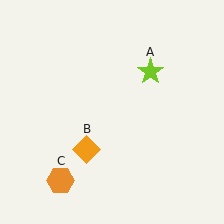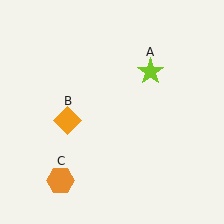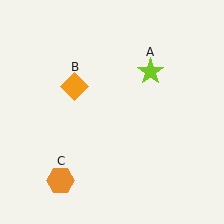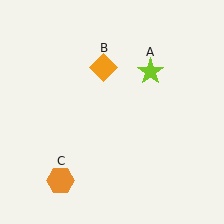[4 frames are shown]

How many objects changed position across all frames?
1 object changed position: orange diamond (object B).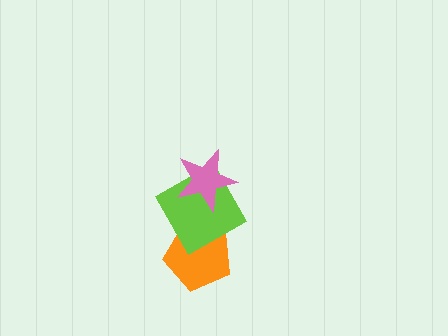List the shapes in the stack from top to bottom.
From top to bottom: the pink star, the lime square, the orange pentagon.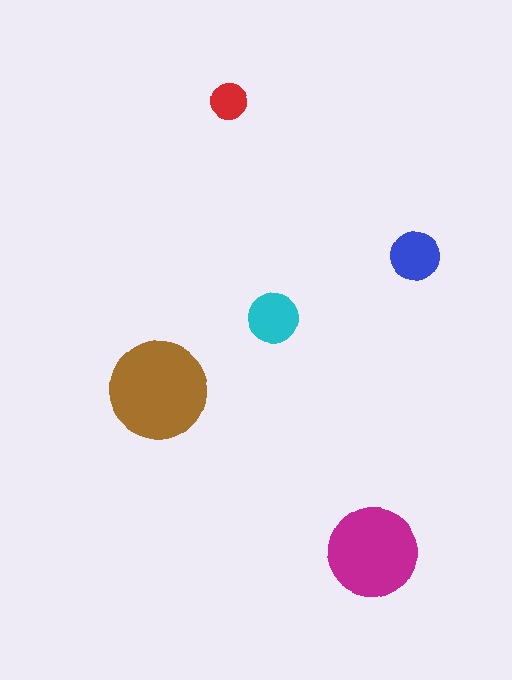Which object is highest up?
The red circle is topmost.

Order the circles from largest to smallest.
the brown one, the magenta one, the cyan one, the blue one, the red one.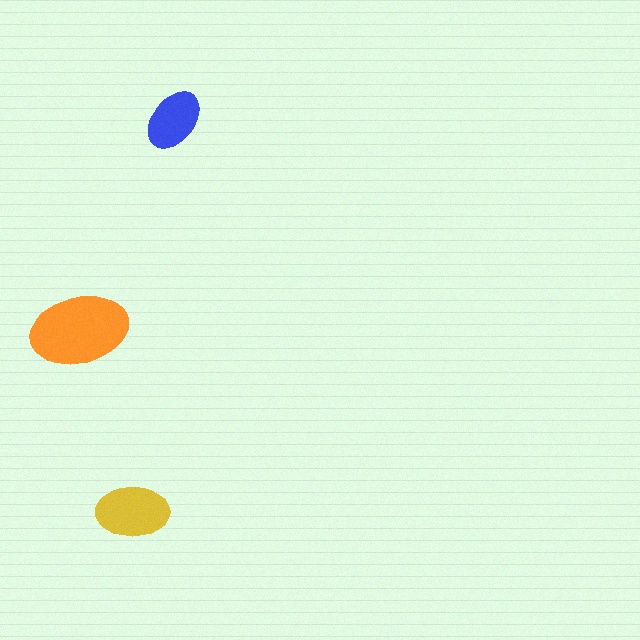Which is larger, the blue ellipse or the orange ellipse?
The orange one.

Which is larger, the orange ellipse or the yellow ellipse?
The orange one.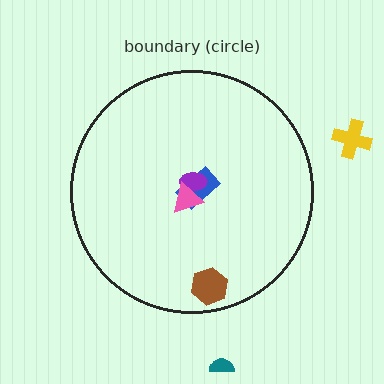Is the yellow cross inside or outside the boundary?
Outside.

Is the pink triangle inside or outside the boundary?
Inside.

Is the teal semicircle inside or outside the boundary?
Outside.